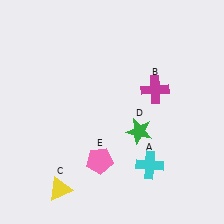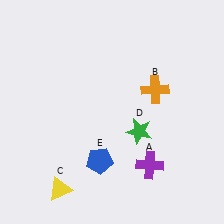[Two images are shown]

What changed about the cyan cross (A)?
In Image 1, A is cyan. In Image 2, it changed to purple.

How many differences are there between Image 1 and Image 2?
There are 3 differences between the two images.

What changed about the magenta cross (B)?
In Image 1, B is magenta. In Image 2, it changed to orange.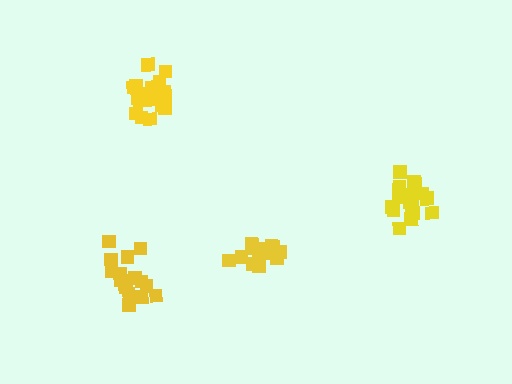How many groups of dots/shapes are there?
There are 4 groups.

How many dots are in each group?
Group 1: 16 dots, Group 2: 18 dots, Group 3: 16 dots, Group 4: 19 dots (69 total).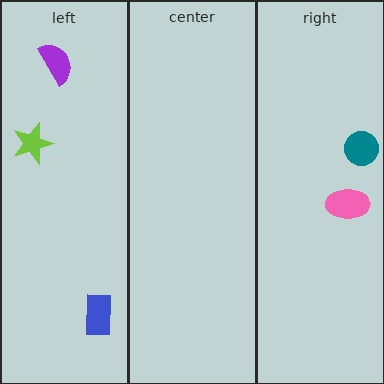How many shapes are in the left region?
3.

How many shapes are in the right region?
2.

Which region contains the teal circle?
The right region.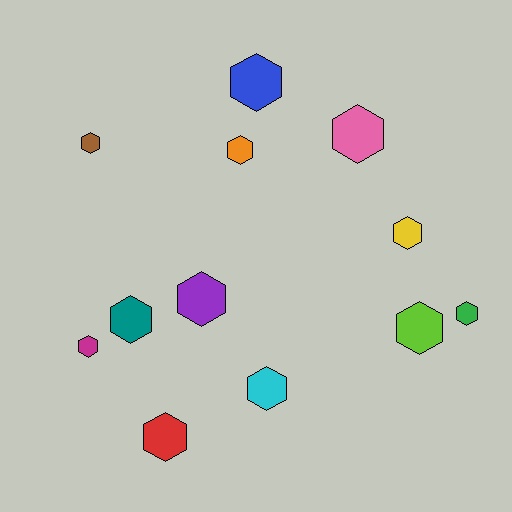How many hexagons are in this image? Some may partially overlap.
There are 12 hexagons.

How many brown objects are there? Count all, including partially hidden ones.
There is 1 brown object.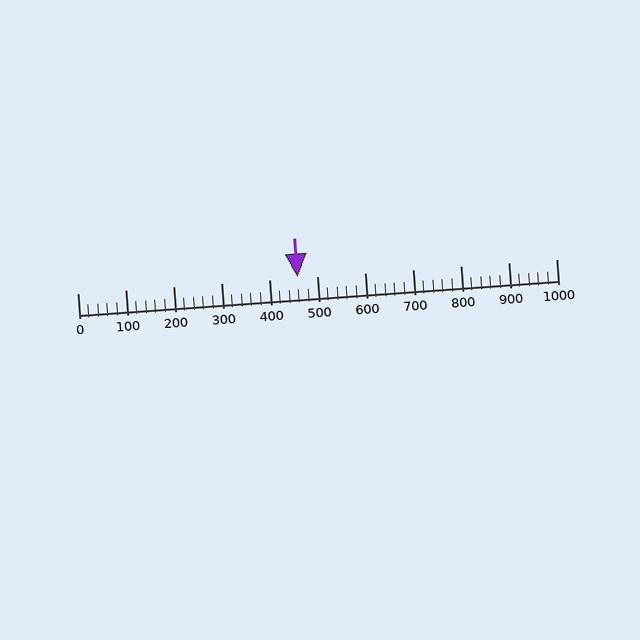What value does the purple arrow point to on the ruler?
The purple arrow points to approximately 460.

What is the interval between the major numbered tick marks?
The major tick marks are spaced 100 units apart.